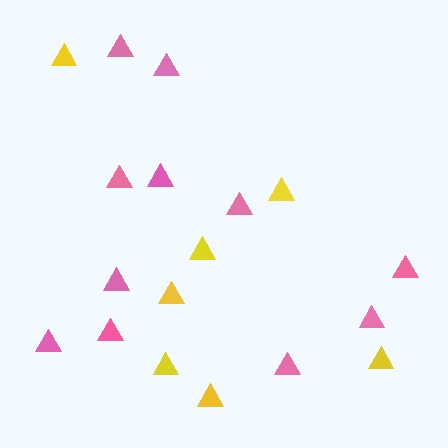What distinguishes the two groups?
There are 2 groups: one group of yellow triangles (7) and one group of pink triangles (11).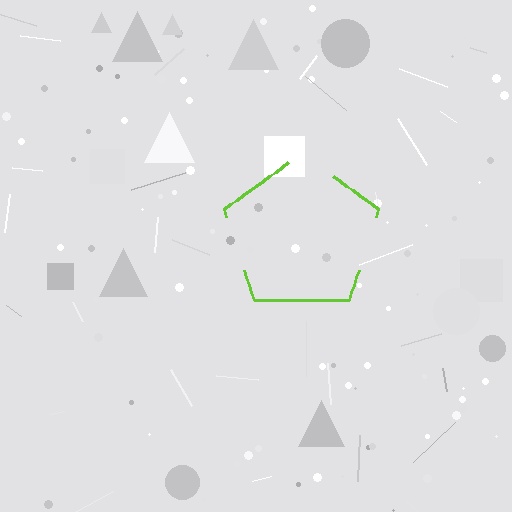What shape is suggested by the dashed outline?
The dashed outline suggests a pentagon.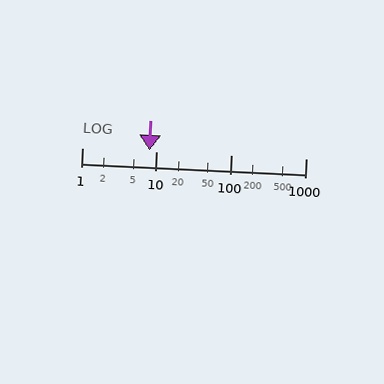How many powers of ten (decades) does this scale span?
The scale spans 3 decades, from 1 to 1000.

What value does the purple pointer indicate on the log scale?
The pointer indicates approximately 8.1.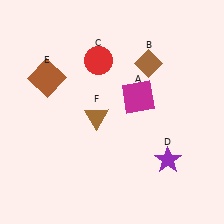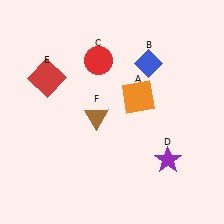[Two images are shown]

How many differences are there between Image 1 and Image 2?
There are 3 differences between the two images.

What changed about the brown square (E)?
In Image 1, E is brown. In Image 2, it changed to red.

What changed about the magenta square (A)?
In Image 1, A is magenta. In Image 2, it changed to orange.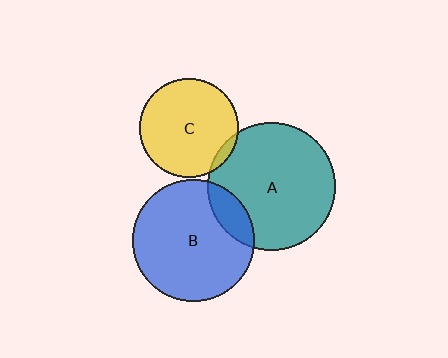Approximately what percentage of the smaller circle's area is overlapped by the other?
Approximately 5%.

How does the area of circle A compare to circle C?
Approximately 1.7 times.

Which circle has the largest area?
Circle A (teal).